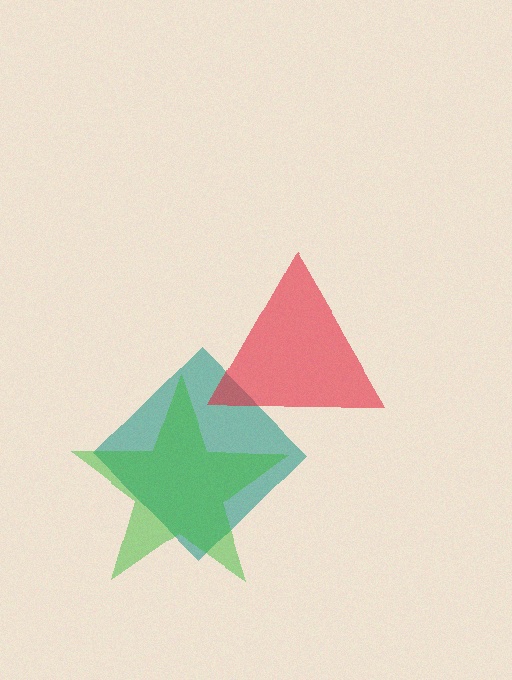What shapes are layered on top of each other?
The layered shapes are: a teal diamond, a red triangle, a green star.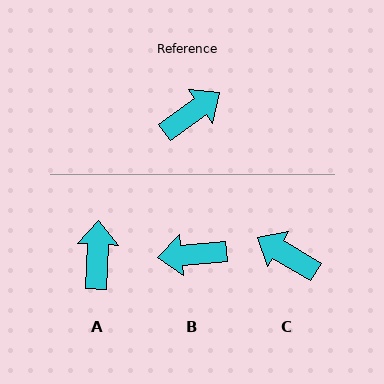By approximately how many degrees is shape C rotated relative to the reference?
Approximately 114 degrees counter-clockwise.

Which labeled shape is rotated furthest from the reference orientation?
B, about 149 degrees away.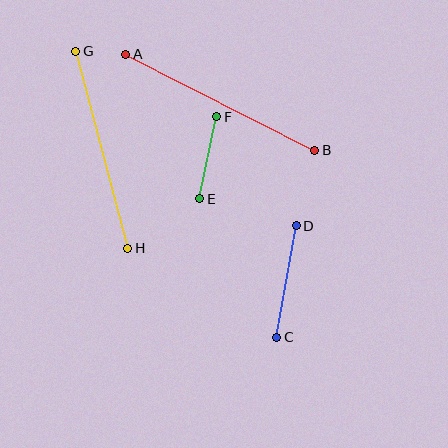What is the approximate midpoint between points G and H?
The midpoint is at approximately (102, 150) pixels.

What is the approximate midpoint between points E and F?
The midpoint is at approximately (208, 158) pixels.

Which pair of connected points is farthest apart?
Points A and B are farthest apart.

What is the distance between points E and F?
The distance is approximately 84 pixels.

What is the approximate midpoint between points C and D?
The midpoint is at approximately (286, 281) pixels.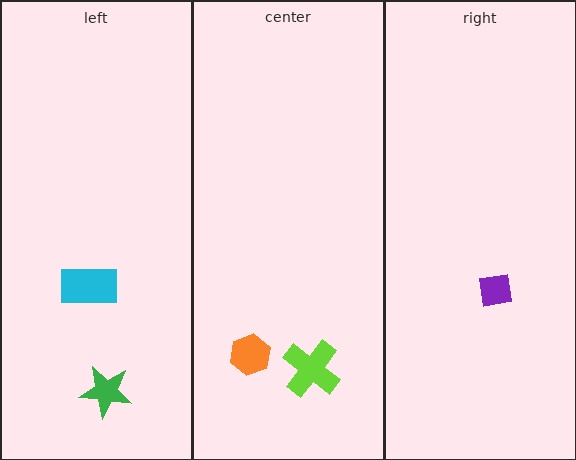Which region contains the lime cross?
The center region.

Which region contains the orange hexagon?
The center region.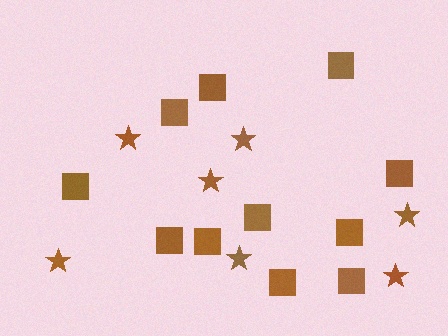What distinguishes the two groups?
There are 2 groups: one group of squares (11) and one group of stars (7).